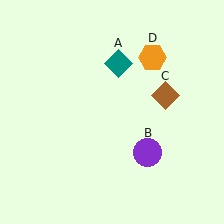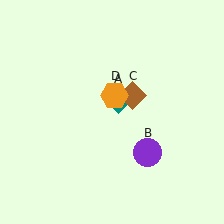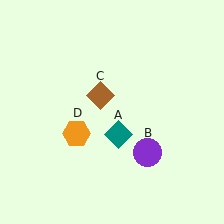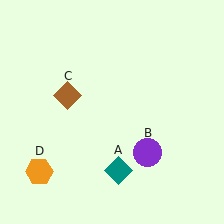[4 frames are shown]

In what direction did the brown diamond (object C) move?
The brown diamond (object C) moved left.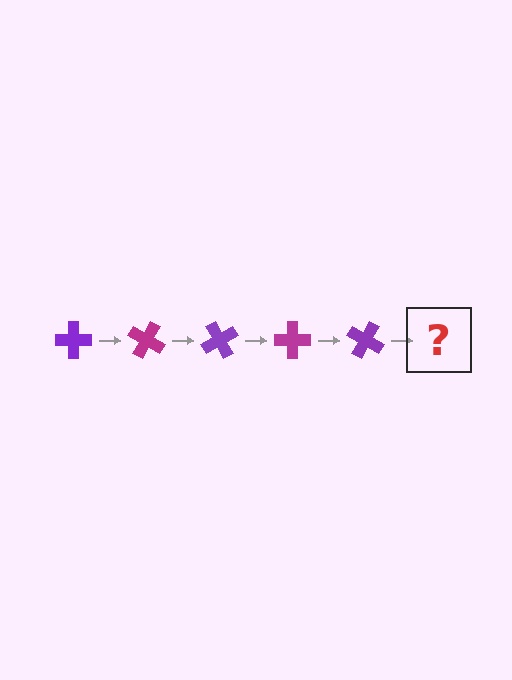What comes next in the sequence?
The next element should be a magenta cross, rotated 150 degrees from the start.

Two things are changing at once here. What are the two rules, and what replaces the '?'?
The two rules are that it rotates 30 degrees each step and the color cycles through purple and magenta. The '?' should be a magenta cross, rotated 150 degrees from the start.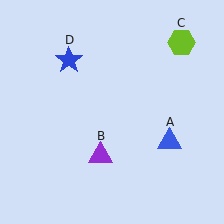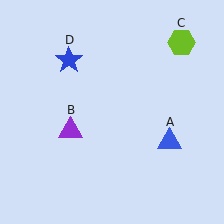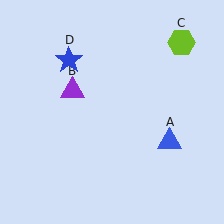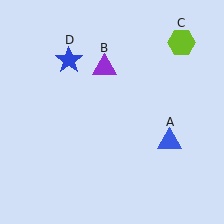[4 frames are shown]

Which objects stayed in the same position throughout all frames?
Blue triangle (object A) and lime hexagon (object C) and blue star (object D) remained stationary.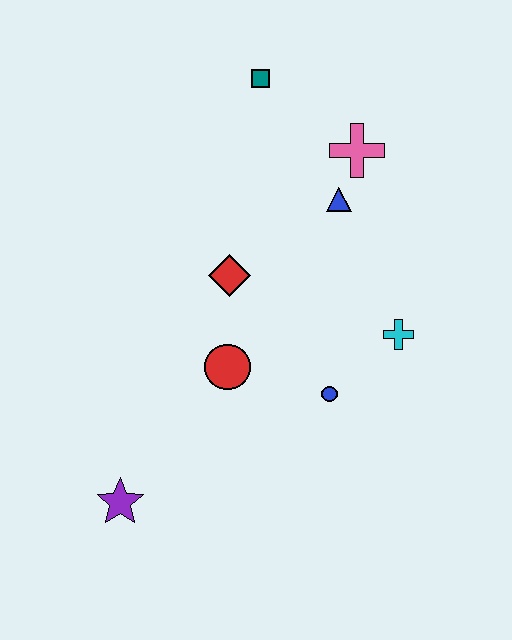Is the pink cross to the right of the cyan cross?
No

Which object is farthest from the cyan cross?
The purple star is farthest from the cyan cross.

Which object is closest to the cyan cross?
The blue circle is closest to the cyan cross.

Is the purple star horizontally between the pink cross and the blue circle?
No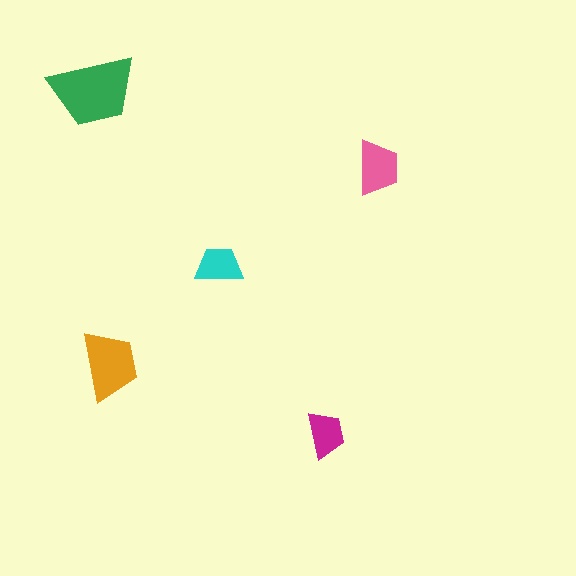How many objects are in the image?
There are 5 objects in the image.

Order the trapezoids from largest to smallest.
the green one, the orange one, the pink one, the cyan one, the magenta one.